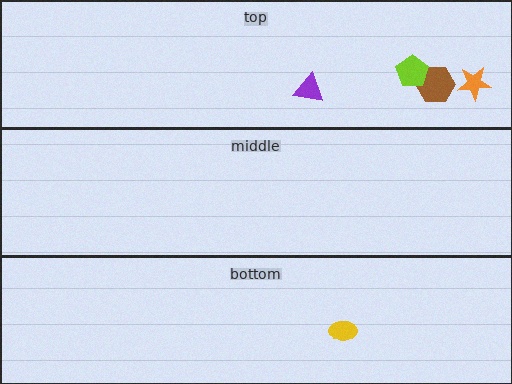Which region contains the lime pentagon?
The top region.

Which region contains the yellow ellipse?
The bottom region.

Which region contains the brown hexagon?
The top region.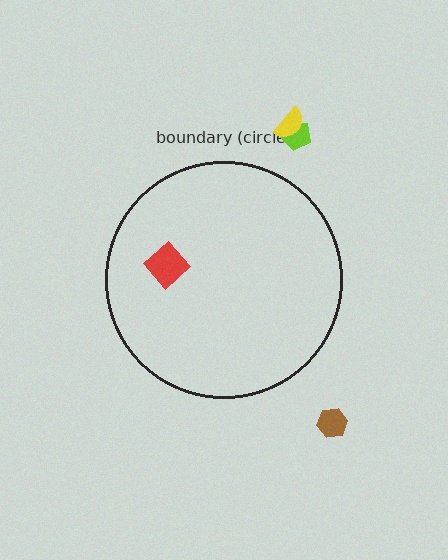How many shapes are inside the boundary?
1 inside, 3 outside.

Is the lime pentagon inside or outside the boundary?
Outside.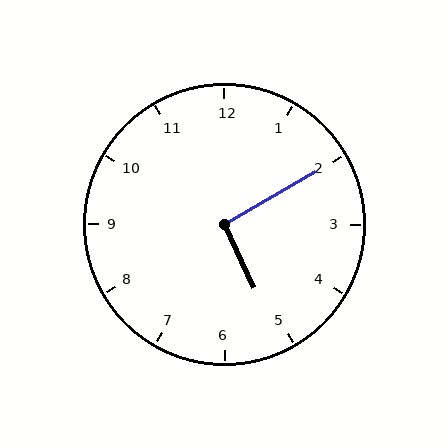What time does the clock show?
5:10.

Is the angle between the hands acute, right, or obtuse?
It is right.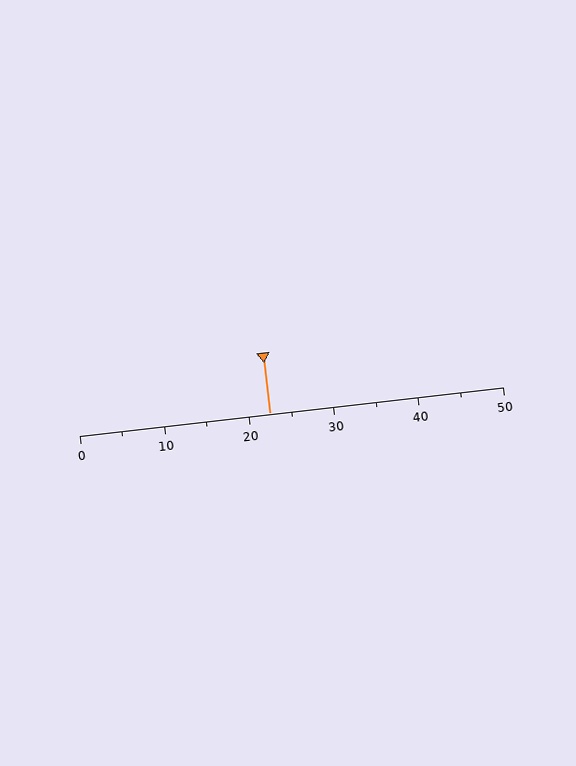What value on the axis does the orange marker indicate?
The marker indicates approximately 22.5.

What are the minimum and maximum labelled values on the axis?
The axis runs from 0 to 50.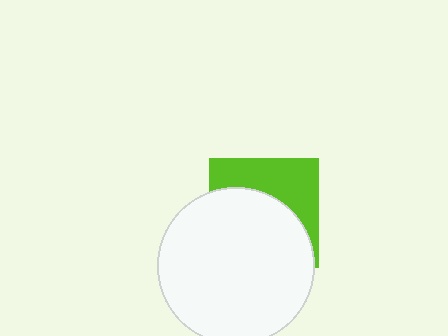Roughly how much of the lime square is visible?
A small part of it is visible (roughly 41%).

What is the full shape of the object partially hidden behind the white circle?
The partially hidden object is a lime square.